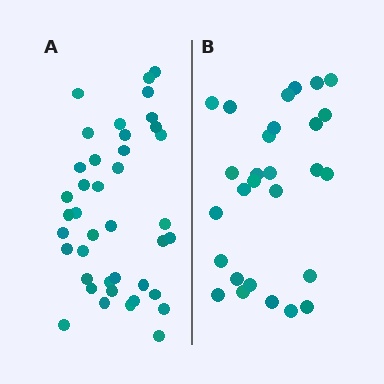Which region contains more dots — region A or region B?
Region A (the left region) has more dots.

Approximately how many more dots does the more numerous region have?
Region A has roughly 12 or so more dots than region B.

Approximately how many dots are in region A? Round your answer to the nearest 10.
About 40 dots.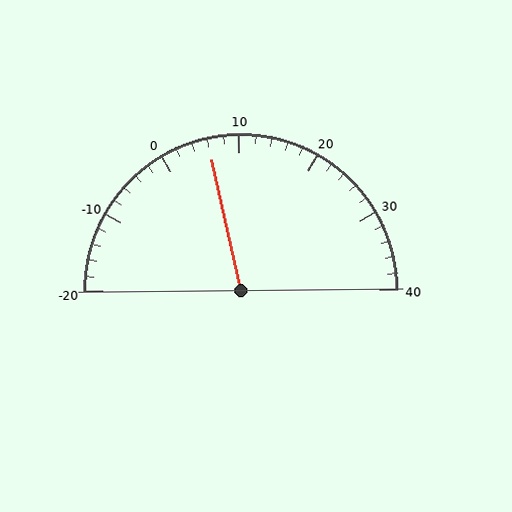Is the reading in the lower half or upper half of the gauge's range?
The reading is in the lower half of the range (-20 to 40).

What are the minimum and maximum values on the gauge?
The gauge ranges from -20 to 40.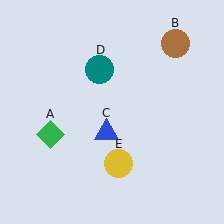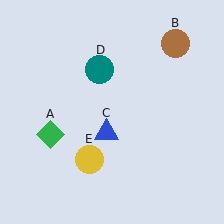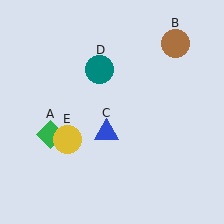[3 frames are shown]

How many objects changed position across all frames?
1 object changed position: yellow circle (object E).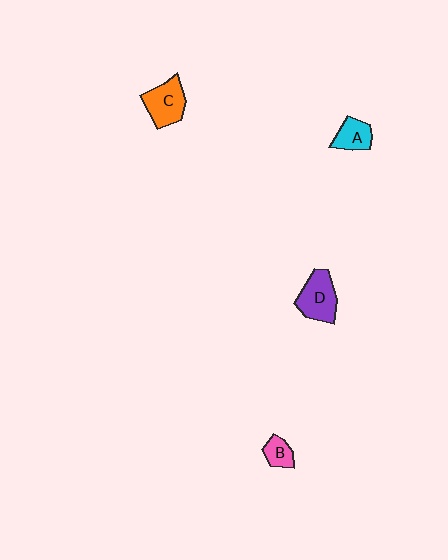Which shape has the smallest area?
Shape B (pink).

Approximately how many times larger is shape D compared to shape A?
Approximately 1.6 times.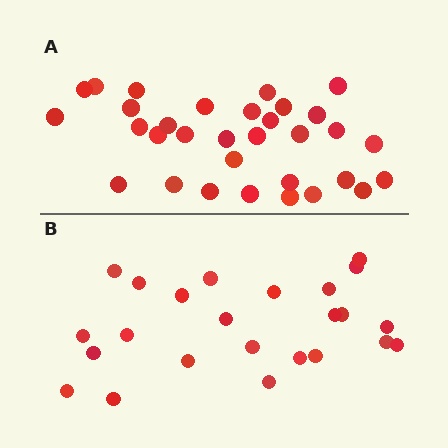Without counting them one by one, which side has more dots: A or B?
Region A (the top region) has more dots.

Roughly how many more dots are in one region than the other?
Region A has roughly 8 or so more dots than region B.